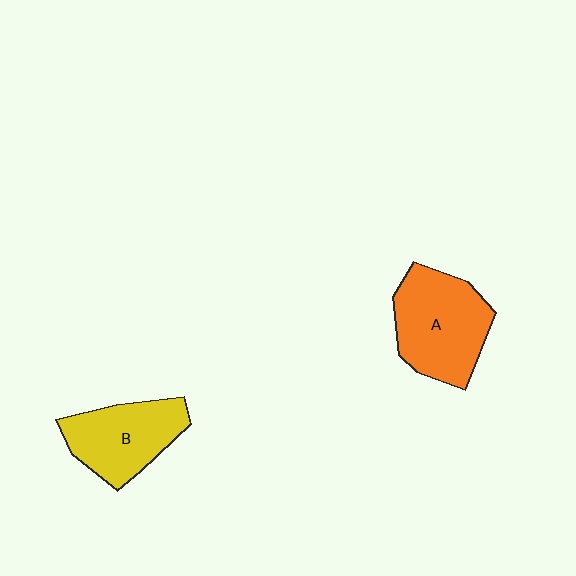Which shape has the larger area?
Shape A (orange).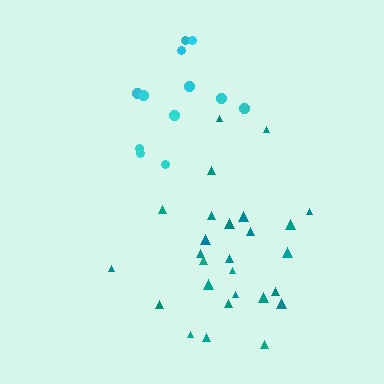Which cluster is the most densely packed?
Teal.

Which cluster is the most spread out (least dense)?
Cyan.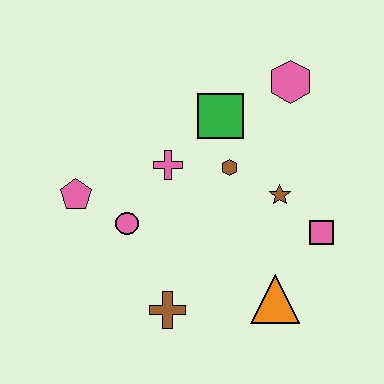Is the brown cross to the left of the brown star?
Yes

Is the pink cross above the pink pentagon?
Yes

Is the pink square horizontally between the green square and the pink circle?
No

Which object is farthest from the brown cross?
The pink hexagon is farthest from the brown cross.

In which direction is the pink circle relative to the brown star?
The pink circle is to the left of the brown star.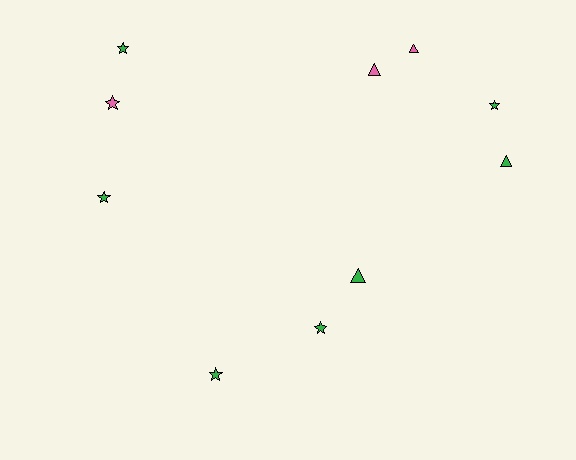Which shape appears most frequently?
Star, with 6 objects.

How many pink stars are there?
There is 1 pink star.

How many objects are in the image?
There are 10 objects.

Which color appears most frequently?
Green, with 7 objects.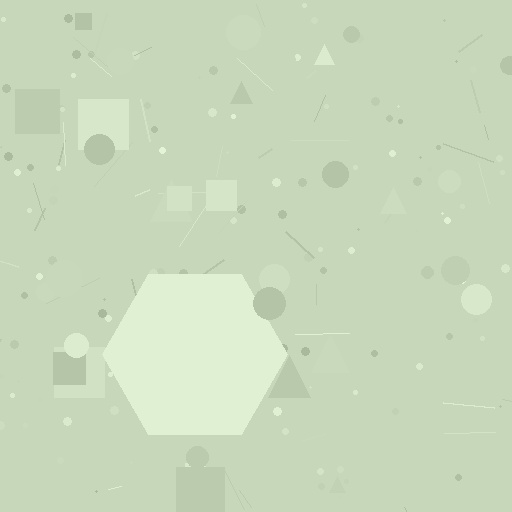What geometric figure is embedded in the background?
A hexagon is embedded in the background.